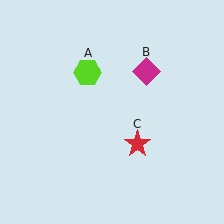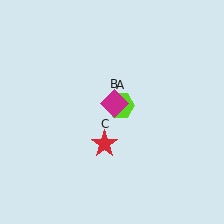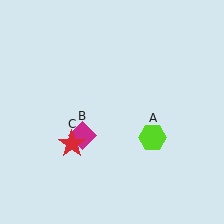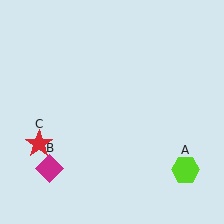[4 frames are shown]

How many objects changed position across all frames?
3 objects changed position: lime hexagon (object A), magenta diamond (object B), red star (object C).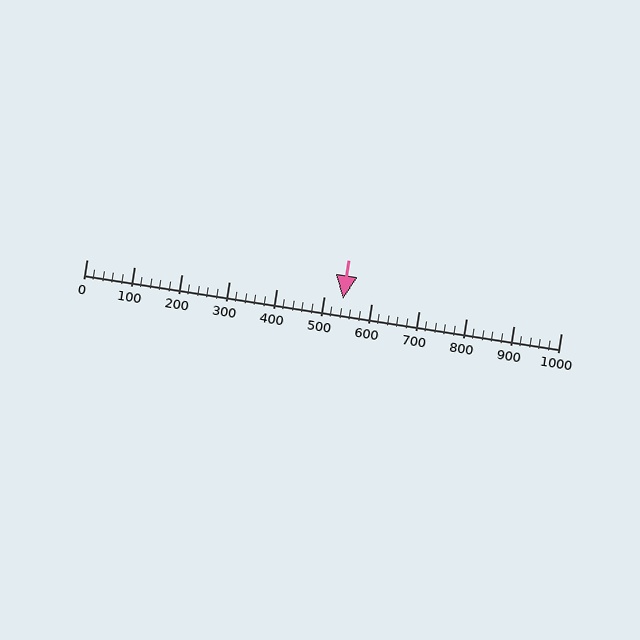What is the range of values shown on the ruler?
The ruler shows values from 0 to 1000.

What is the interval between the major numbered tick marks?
The major tick marks are spaced 100 units apart.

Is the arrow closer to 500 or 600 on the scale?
The arrow is closer to 500.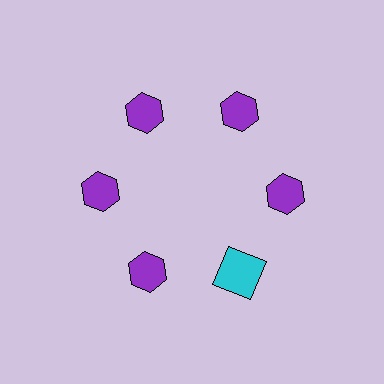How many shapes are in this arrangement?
There are 6 shapes arranged in a ring pattern.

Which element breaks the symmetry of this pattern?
The cyan square at roughly the 5 o'clock position breaks the symmetry. All other shapes are purple hexagons.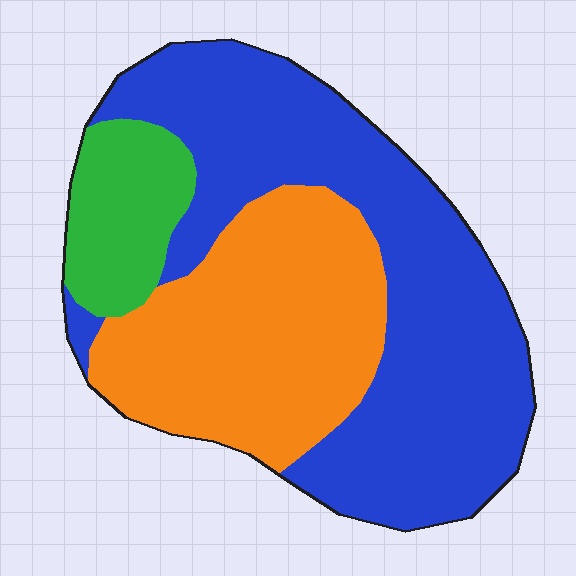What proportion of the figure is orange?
Orange covers 34% of the figure.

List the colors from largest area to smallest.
From largest to smallest: blue, orange, green.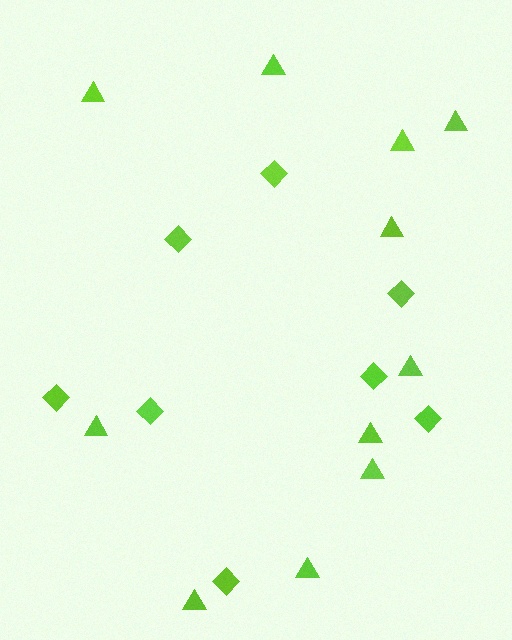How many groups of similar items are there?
There are 2 groups: one group of diamonds (8) and one group of triangles (11).